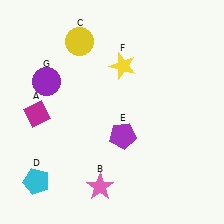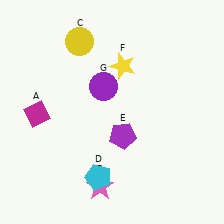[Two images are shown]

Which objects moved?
The objects that moved are: the cyan pentagon (D), the purple circle (G).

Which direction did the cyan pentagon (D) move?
The cyan pentagon (D) moved right.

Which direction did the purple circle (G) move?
The purple circle (G) moved right.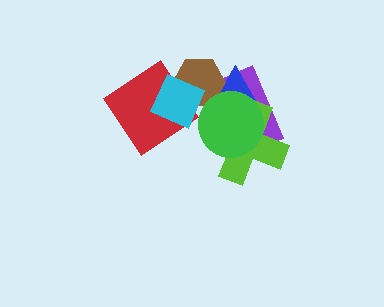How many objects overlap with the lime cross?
3 objects overlap with the lime cross.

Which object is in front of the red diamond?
The cyan diamond is in front of the red diamond.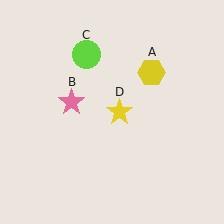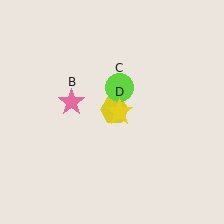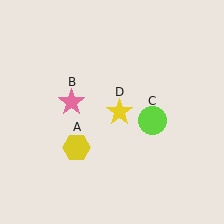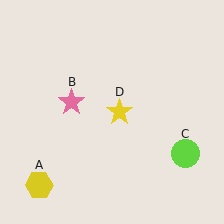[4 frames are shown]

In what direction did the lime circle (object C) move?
The lime circle (object C) moved down and to the right.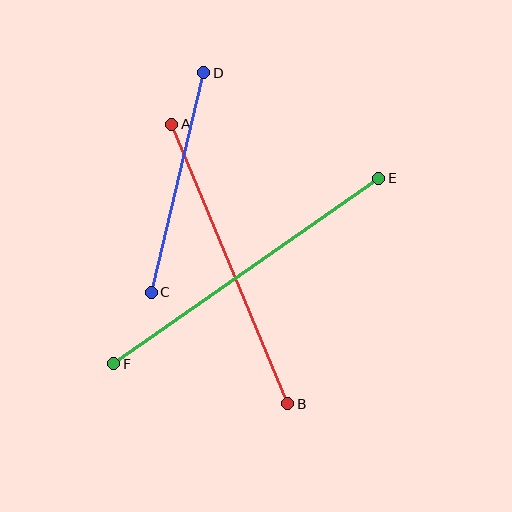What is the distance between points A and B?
The distance is approximately 303 pixels.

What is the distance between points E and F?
The distance is approximately 323 pixels.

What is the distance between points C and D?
The distance is approximately 226 pixels.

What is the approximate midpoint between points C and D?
The midpoint is at approximately (178, 183) pixels.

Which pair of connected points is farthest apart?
Points E and F are farthest apart.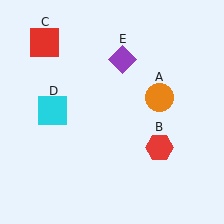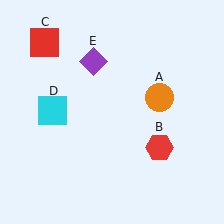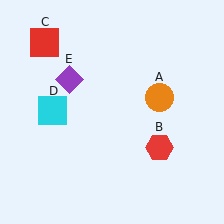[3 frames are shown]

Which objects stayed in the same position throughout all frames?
Orange circle (object A) and red hexagon (object B) and red square (object C) and cyan square (object D) remained stationary.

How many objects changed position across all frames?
1 object changed position: purple diamond (object E).